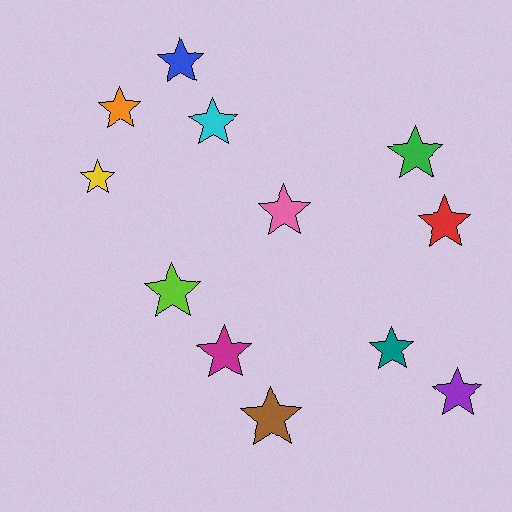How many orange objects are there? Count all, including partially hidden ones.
There is 1 orange object.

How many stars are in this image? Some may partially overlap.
There are 12 stars.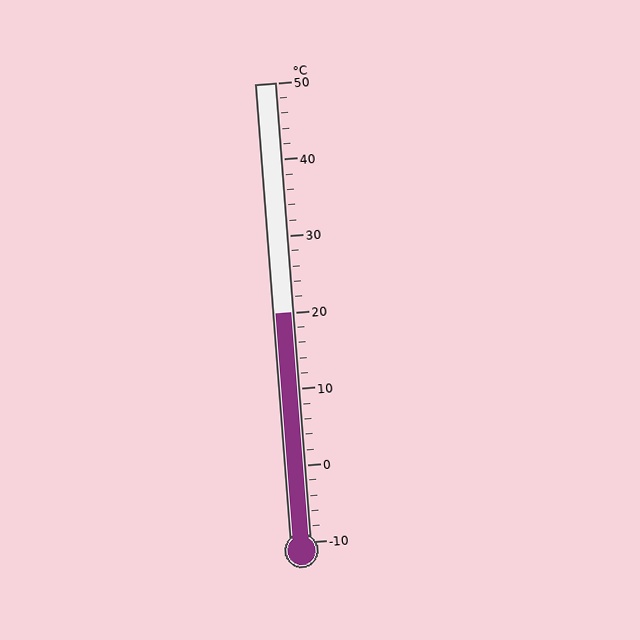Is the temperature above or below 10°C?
The temperature is above 10°C.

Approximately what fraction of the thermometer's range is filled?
The thermometer is filled to approximately 50% of its range.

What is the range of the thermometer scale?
The thermometer scale ranges from -10°C to 50°C.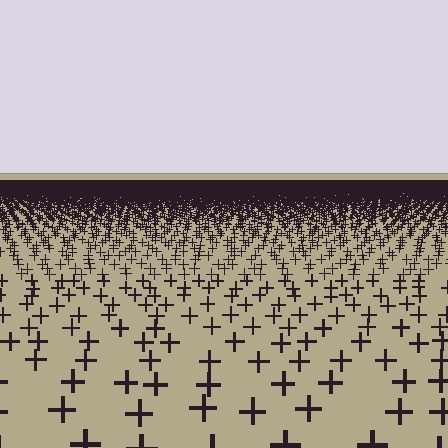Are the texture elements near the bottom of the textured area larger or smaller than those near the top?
Larger. Near the bottom, elements are closer to the viewer and appear at a bigger on-screen size.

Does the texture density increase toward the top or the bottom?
Density increases toward the top.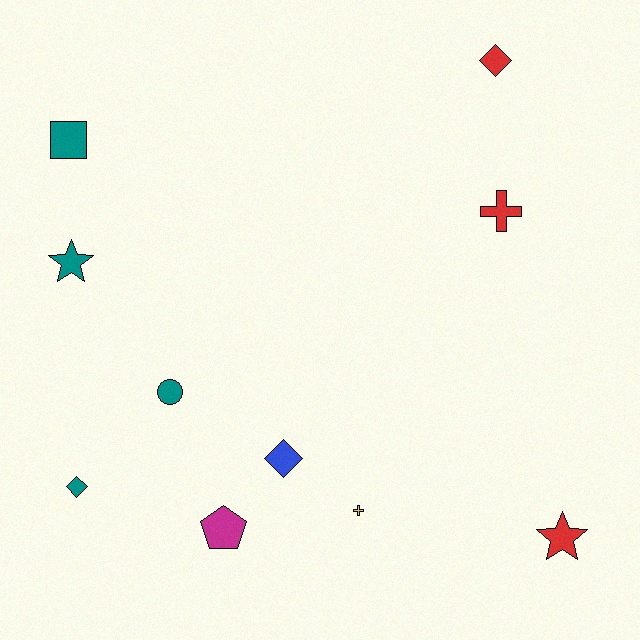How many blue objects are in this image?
There is 1 blue object.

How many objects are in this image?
There are 10 objects.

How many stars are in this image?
There are 2 stars.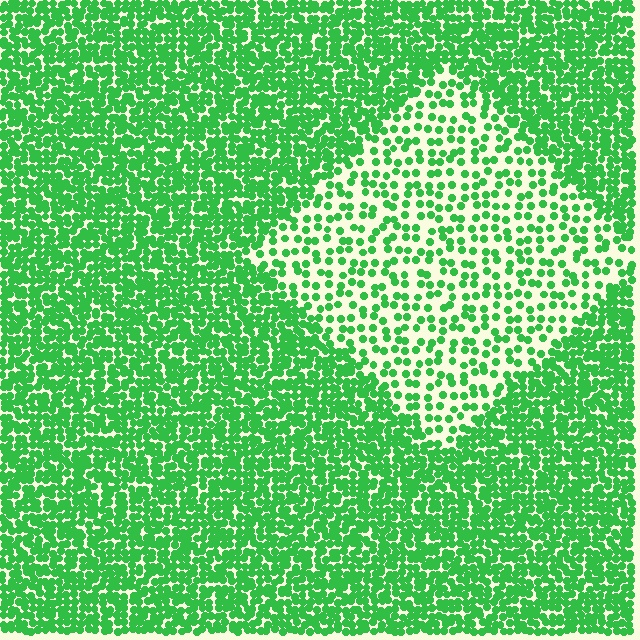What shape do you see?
I see a diamond.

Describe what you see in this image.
The image contains small green elements arranged at two different densities. A diamond-shaped region is visible where the elements are less densely packed than the surrounding area.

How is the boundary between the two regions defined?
The boundary is defined by a change in element density (approximately 2.5x ratio). All elements are the same color, size, and shape.